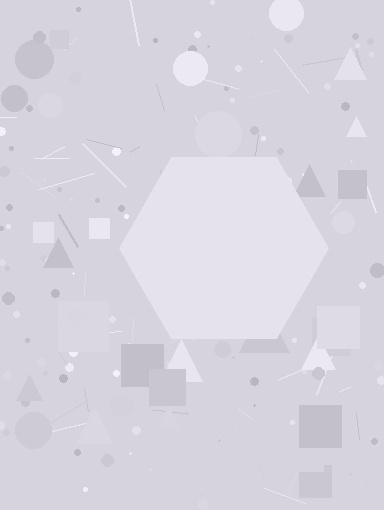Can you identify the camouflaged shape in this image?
The camouflaged shape is a hexagon.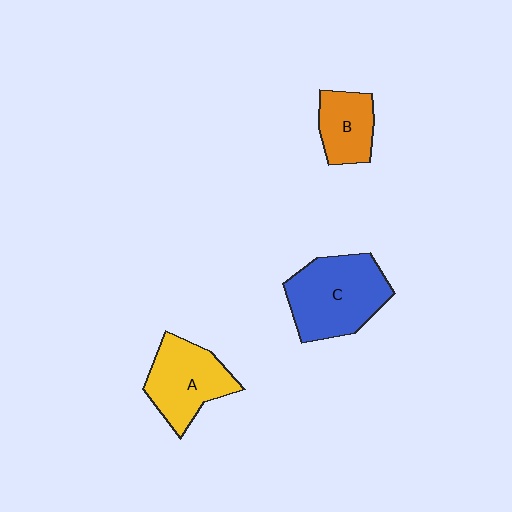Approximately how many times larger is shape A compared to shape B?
Approximately 1.5 times.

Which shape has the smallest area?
Shape B (orange).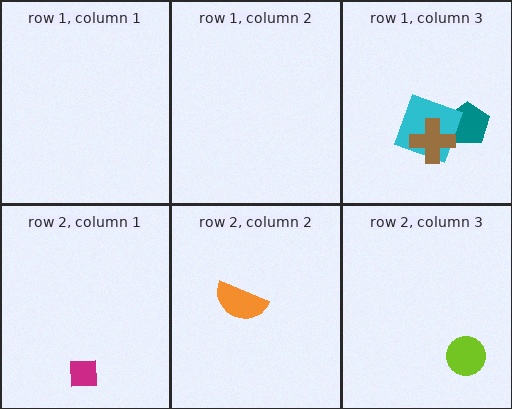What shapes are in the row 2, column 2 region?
The orange semicircle.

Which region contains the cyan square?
The row 1, column 3 region.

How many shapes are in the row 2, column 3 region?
1.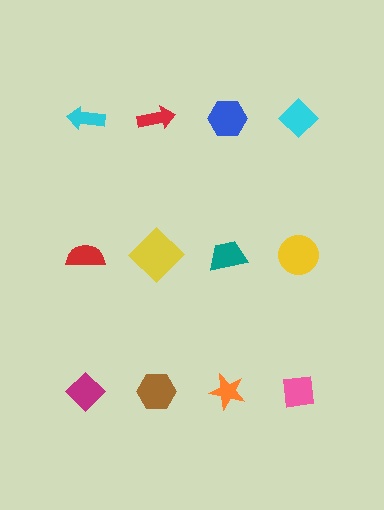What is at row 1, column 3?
A blue hexagon.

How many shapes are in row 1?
4 shapes.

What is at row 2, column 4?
A yellow circle.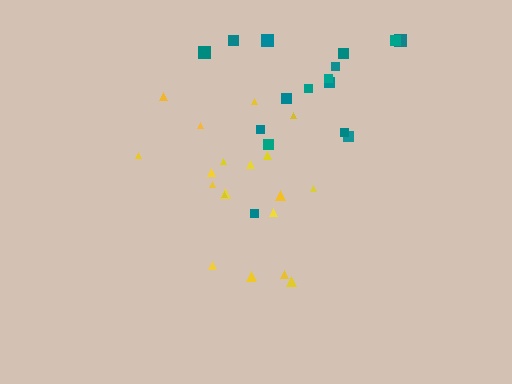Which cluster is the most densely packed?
Yellow.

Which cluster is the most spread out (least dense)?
Teal.